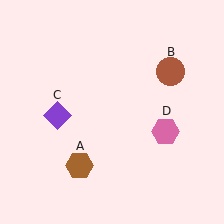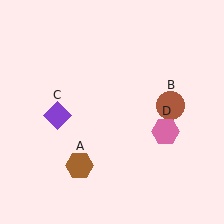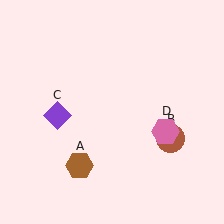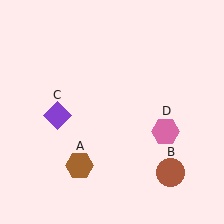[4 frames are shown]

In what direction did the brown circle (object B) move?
The brown circle (object B) moved down.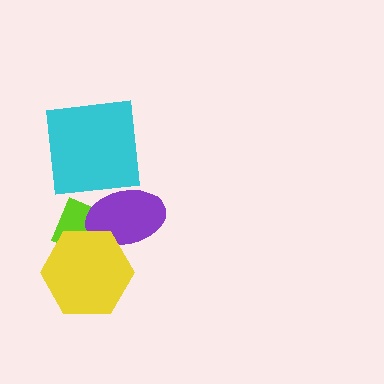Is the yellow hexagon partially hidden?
No, no other shape covers it.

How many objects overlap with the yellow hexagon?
2 objects overlap with the yellow hexagon.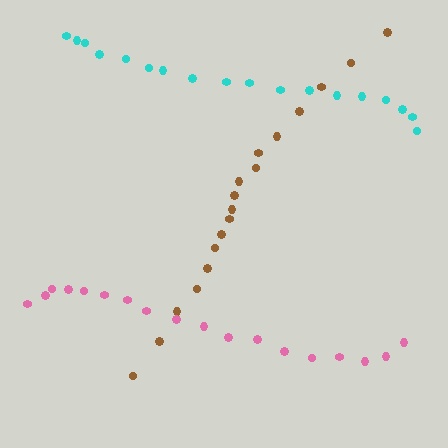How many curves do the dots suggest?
There are 3 distinct paths.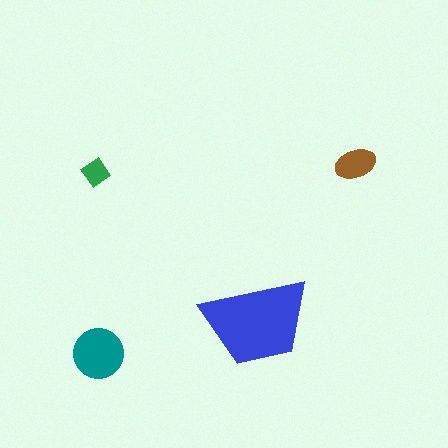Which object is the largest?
The blue trapezoid.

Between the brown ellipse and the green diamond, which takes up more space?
The brown ellipse.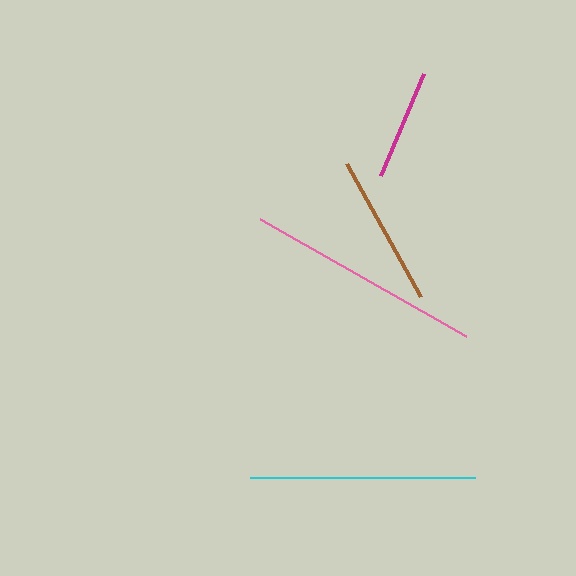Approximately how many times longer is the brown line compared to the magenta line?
The brown line is approximately 1.4 times the length of the magenta line.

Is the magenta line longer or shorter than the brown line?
The brown line is longer than the magenta line.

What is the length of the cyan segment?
The cyan segment is approximately 225 pixels long.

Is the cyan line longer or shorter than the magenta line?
The cyan line is longer than the magenta line.